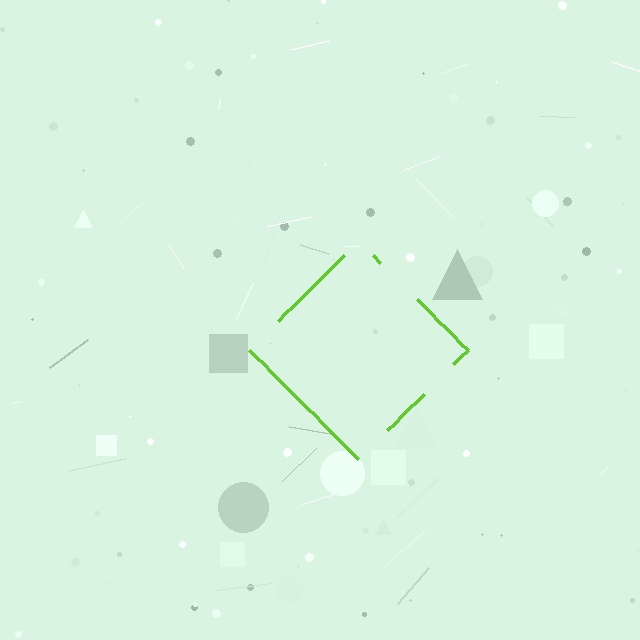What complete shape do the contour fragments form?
The contour fragments form a diamond.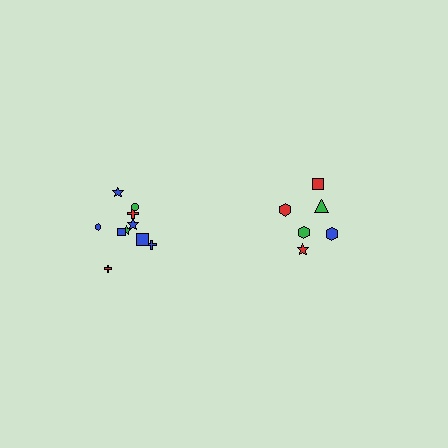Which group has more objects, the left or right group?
The left group.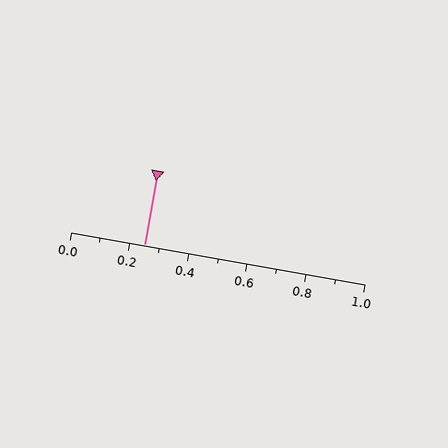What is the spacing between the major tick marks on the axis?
The major ticks are spaced 0.2 apart.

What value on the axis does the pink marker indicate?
The marker indicates approximately 0.25.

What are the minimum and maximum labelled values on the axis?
The axis runs from 0.0 to 1.0.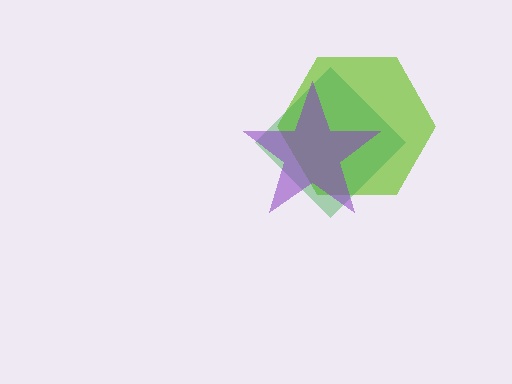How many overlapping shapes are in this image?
There are 3 overlapping shapes in the image.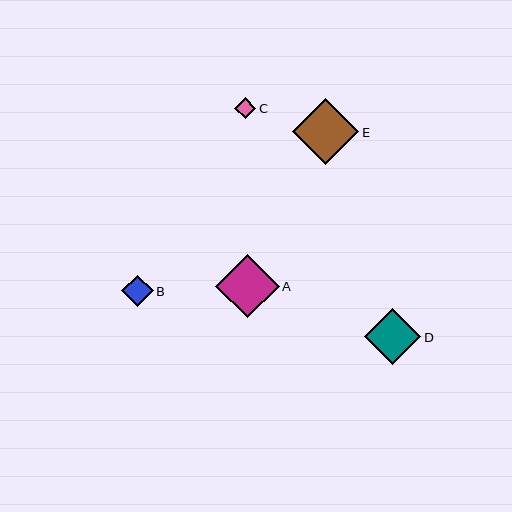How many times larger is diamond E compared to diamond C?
Diamond E is approximately 3.2 times the size of diamond C.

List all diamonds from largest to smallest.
From largest to smallest: E, A, D, B, C.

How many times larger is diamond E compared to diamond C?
Diamond E is approximately 3.2 times the size of diamond C.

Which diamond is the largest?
Diamond E is the largest with a size of approximately 67 pixels.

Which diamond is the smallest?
Diamond C is the smallest with a size of approximately 21 pixels.